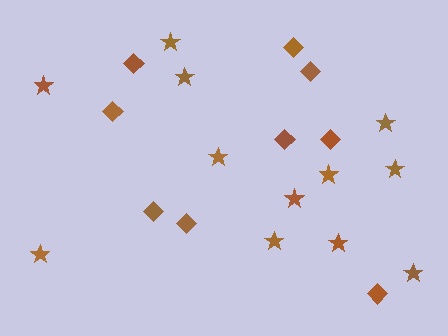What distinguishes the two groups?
There are 2 groups: one group of stars (12) and one group of diamonds (9).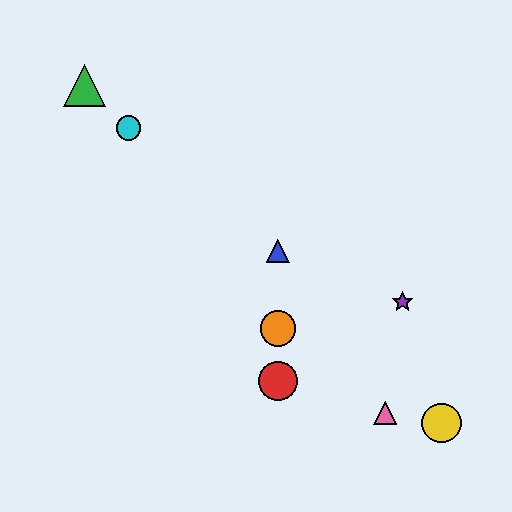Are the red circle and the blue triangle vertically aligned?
Yes, both are at x≈278.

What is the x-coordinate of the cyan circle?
The cyan circle is at x≈129.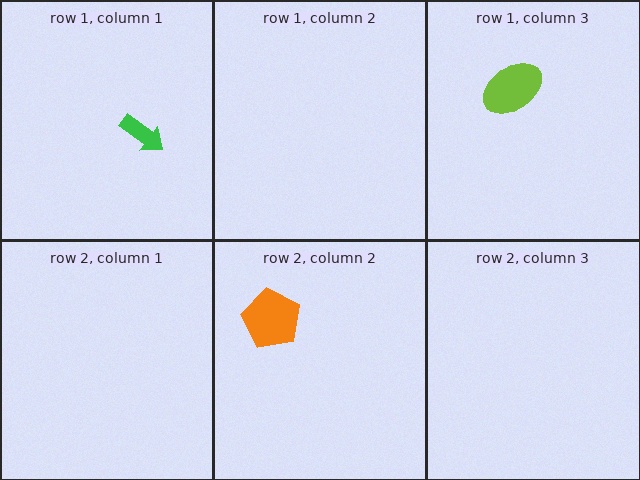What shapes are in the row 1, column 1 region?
The green arrow.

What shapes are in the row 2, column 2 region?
The orange pentagon.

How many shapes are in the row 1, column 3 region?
1.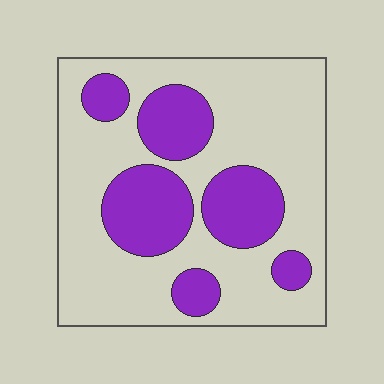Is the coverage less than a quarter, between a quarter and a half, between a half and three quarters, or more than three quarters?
Between a quarter and a half.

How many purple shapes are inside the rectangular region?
6.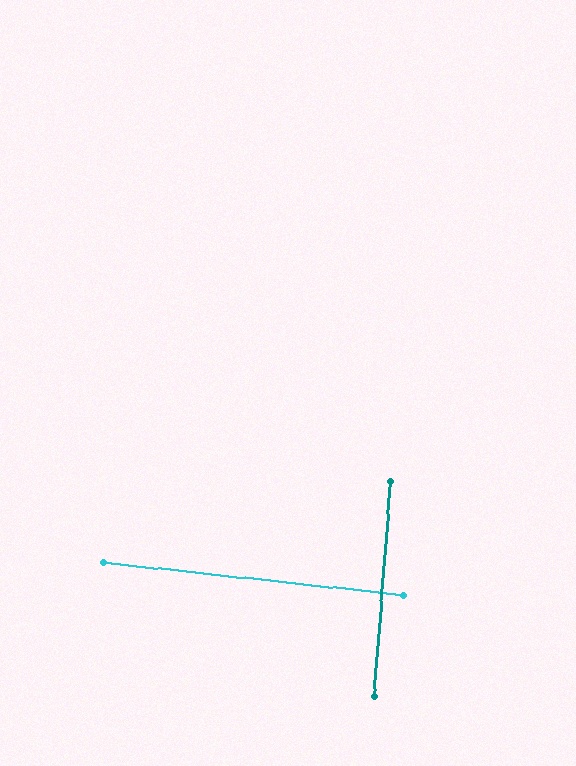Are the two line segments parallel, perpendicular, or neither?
Perpendicular — they meet at approximately 88°.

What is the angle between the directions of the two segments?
Approximately 88 degrees.